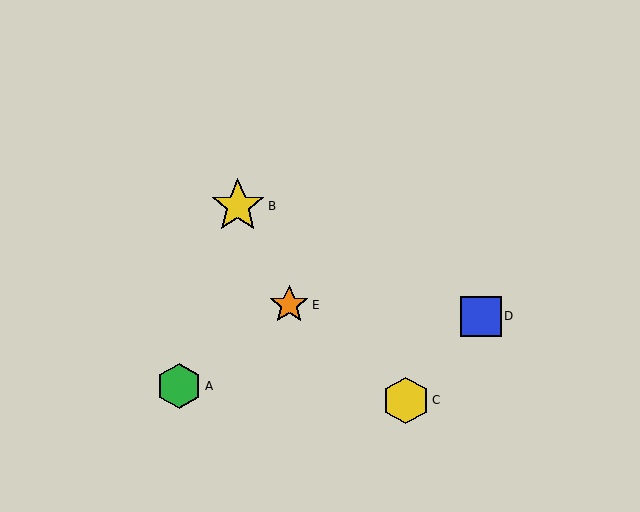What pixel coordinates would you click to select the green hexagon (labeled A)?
Click at (179, 386) to select the green hexagon A.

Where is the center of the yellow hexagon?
The center of the yellow hexagon is at (406, 400).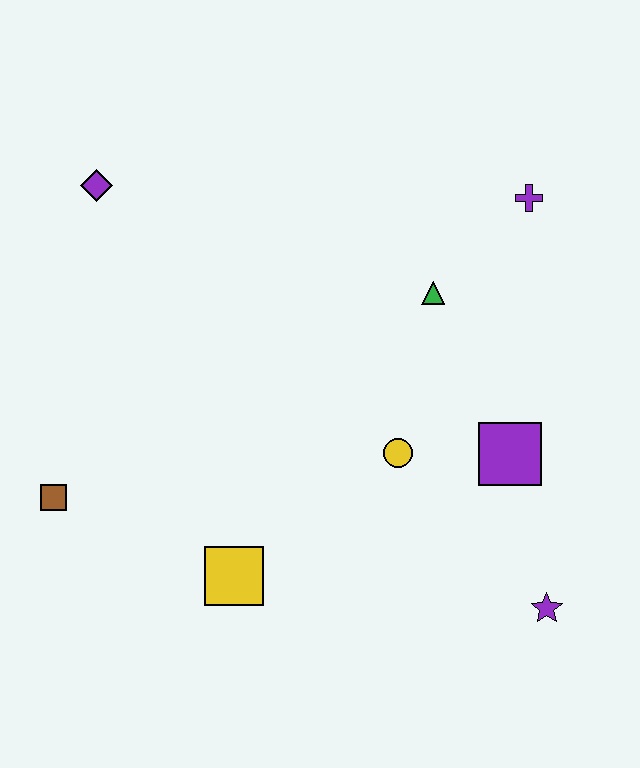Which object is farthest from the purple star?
The purple diamond is farthest from the purple star.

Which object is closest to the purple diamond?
The brown square is closest to the purple diamond.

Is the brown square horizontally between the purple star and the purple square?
No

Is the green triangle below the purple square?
No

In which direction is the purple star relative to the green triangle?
The purple star is below the green triangle.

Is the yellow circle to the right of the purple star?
No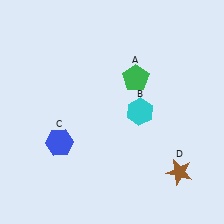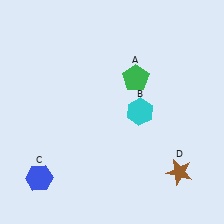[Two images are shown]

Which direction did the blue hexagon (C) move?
The blue hexagon (C) moved down.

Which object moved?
The blue hexagon (C) moved down.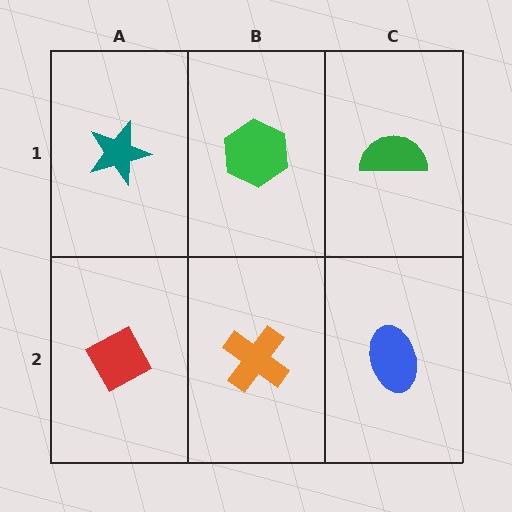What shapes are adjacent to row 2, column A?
A teal star (row 1, column A), an orange cross (row 2, column B).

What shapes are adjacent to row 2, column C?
A green semicircle (row 1, column C), an orange cross (row 2, column B).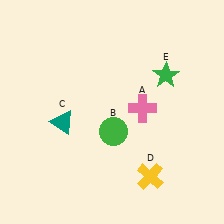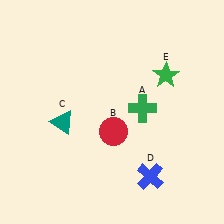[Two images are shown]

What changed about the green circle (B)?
In Image 1, B is green. In Image 2, it changed to red.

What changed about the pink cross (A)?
In Image 1, A is pink. In Image 2, it changed to green.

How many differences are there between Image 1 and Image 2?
There are 3 differences between the two images.